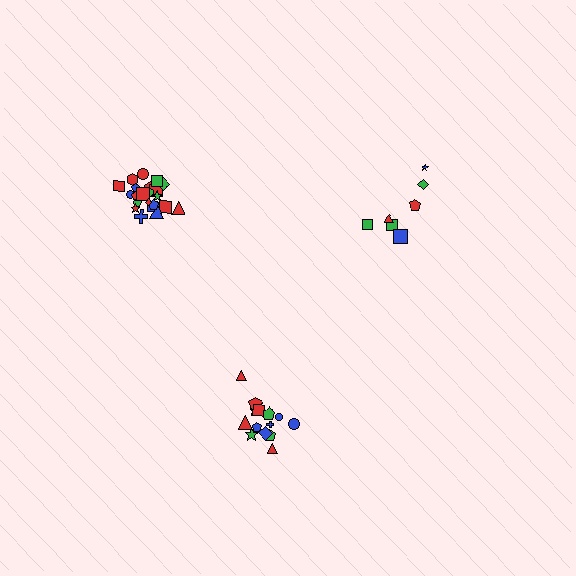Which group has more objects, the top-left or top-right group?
The top-left group.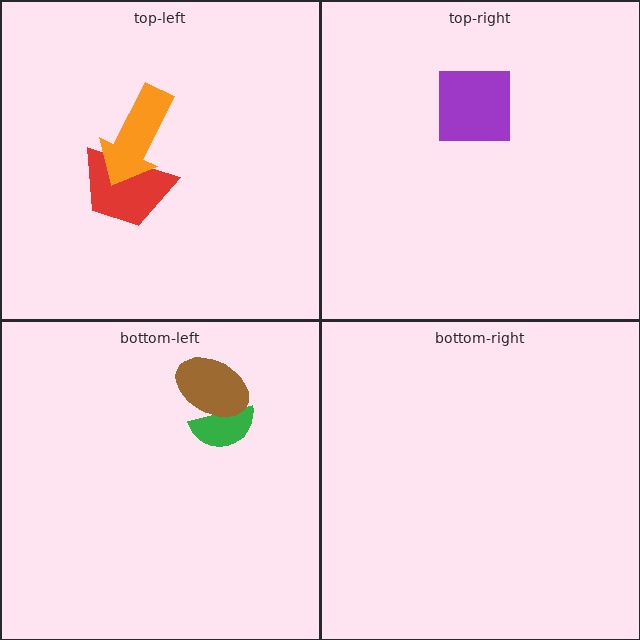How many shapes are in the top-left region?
2.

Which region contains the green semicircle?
The bottom-left region.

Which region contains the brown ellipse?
The bottom-left region.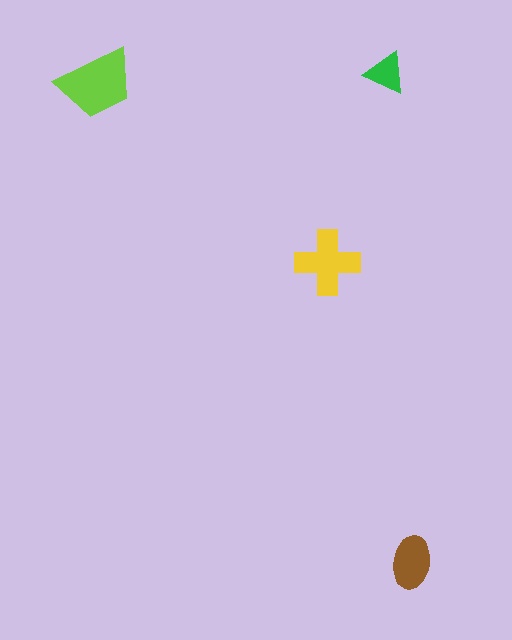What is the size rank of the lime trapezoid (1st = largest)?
1st.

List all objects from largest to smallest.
The lime trapezoid, the yellow cross, the brown ellipse, the green triangle.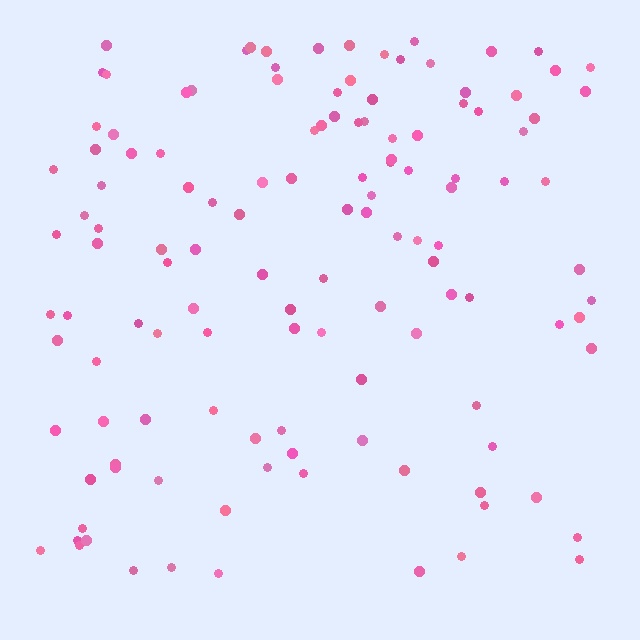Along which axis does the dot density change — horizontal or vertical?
Vertical.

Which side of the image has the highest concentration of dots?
The top.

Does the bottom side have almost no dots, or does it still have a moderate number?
Still a moderate number, just noticeably fewer than the top.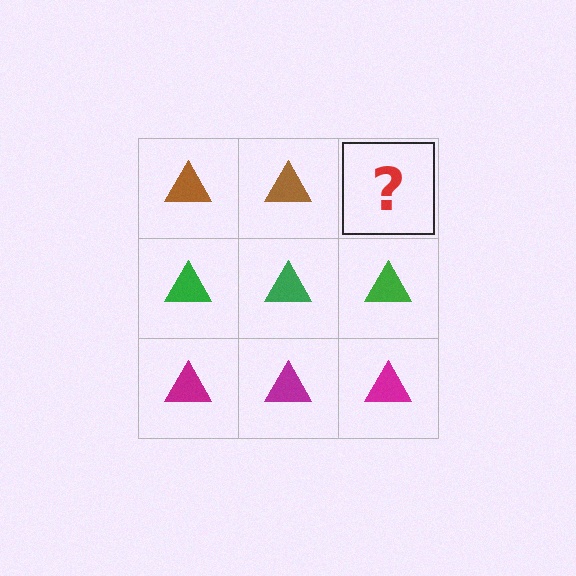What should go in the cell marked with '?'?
The missing cell should contain a brown triangle.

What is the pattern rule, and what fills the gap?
The rule is that each row has a consistent color. The gap should be filled with a brown triangle.